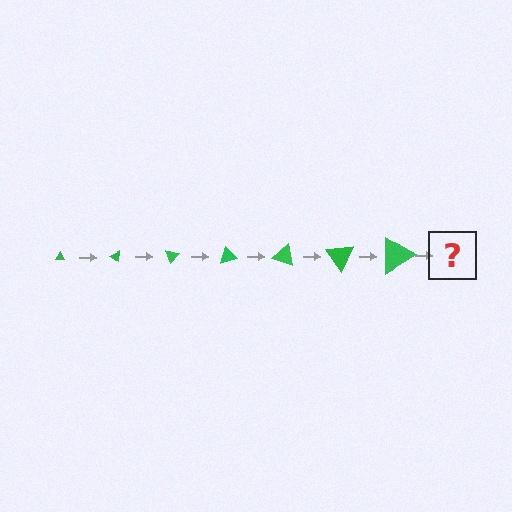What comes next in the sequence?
The next element should be a triangle, larger than the previous one and rotated 245 degrees from the start.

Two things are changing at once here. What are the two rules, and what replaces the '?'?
The two rules are that the triangle grows larger each step and it rotates 35 degrees each step. The '?' should be a triangle, larger than the previous one and rotated 245 degrees from the start.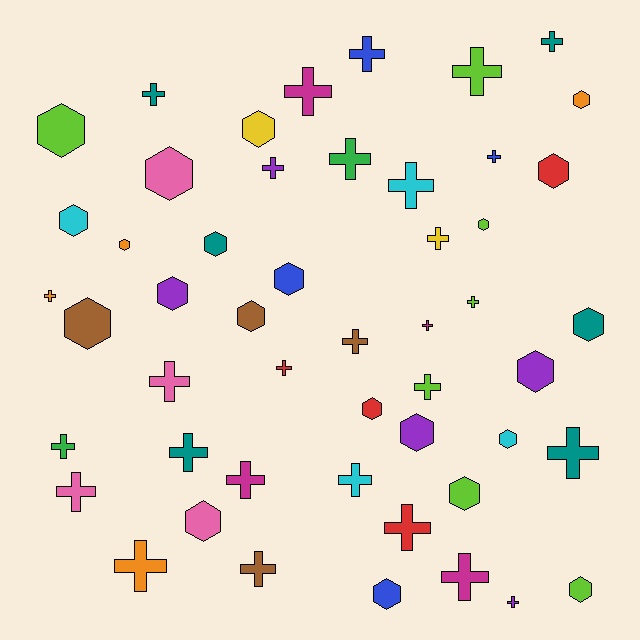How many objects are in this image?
There are 50 objects.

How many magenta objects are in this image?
There are 4 magenta objects.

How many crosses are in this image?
There are 28 crosses.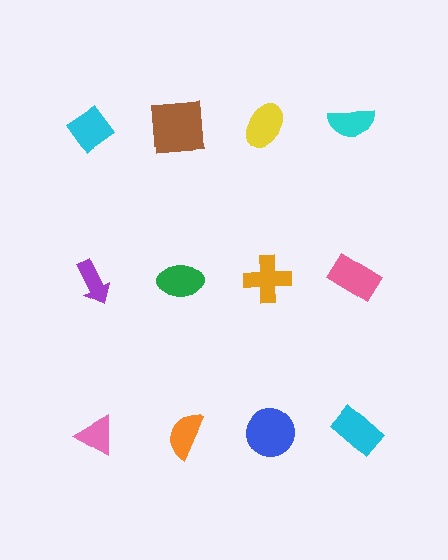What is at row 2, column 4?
A pink rectangle.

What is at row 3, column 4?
A cyan rectangle.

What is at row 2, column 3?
An orange cross.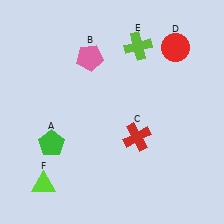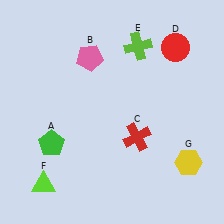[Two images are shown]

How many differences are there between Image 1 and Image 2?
There is 1 difference between the two images.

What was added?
A yellow hexagon (G) was added in Image 2.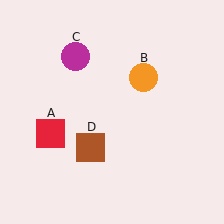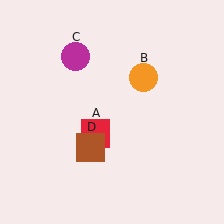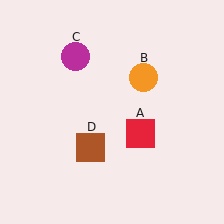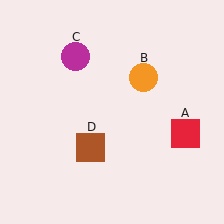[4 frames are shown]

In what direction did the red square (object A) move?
The red square (object A) moved right.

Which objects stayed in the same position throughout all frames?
Orange circle (object B) and magenta circle (object C) and brown square (object D) remained stationary.